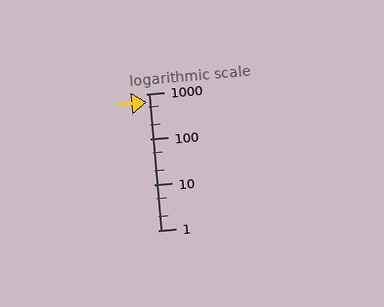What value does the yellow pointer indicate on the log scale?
The pointer indicates approximately 650.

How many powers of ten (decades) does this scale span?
The scale spans 3 decades, from 1 to 1000.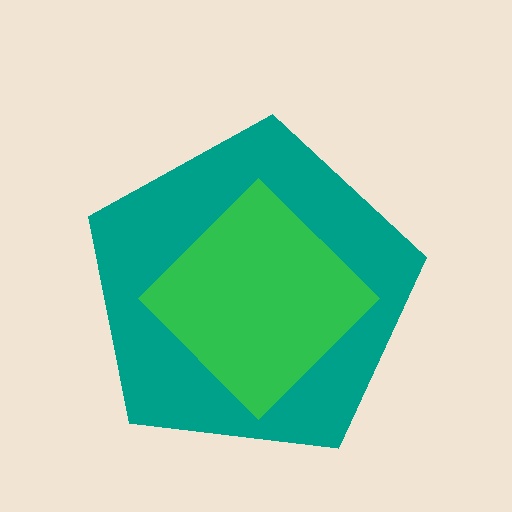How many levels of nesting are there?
2.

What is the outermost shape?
The teal pentagon.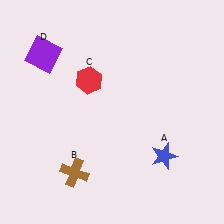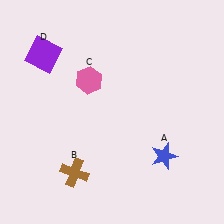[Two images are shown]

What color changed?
The hexagon (C) changed from red in Image 1 to pink in Image 2.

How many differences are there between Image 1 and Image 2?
There is 1 difference between the two images.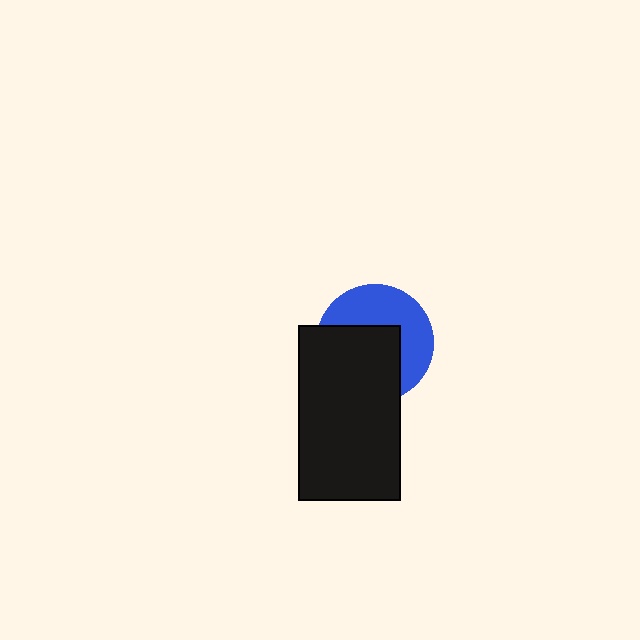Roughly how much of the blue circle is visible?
About half of it is visible (roughly 48%).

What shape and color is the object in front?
The object in front is a black rectangle.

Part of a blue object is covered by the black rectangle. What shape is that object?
It is a circle.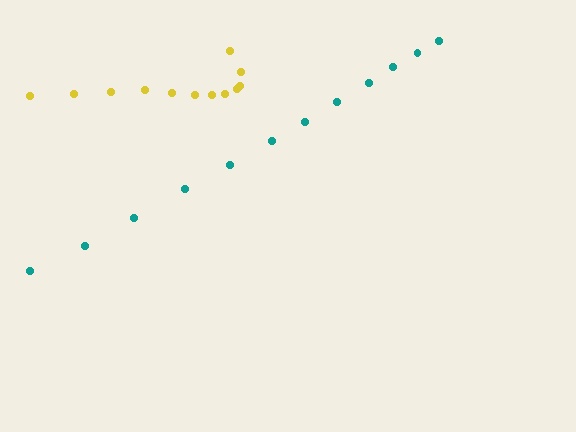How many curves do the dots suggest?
There are 2 distinct paths.